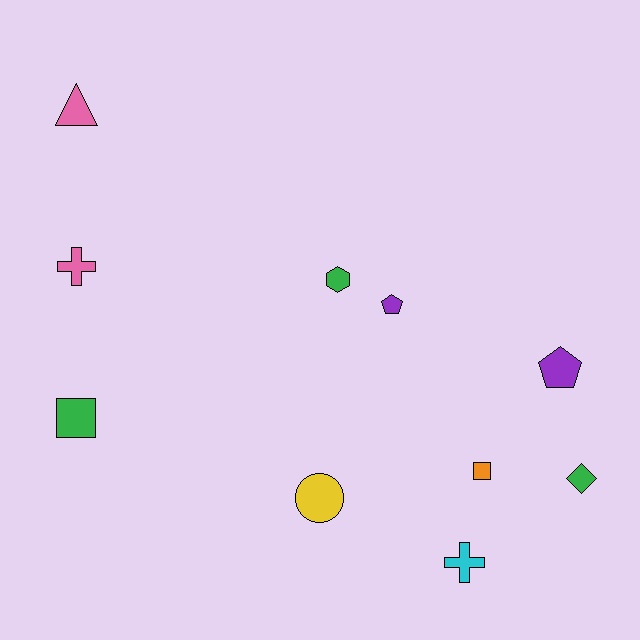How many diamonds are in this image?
There is 1 diamond.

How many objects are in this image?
There are 10 objects.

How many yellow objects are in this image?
There is 1 yellow object.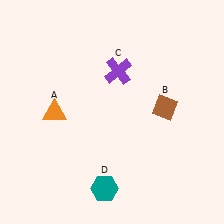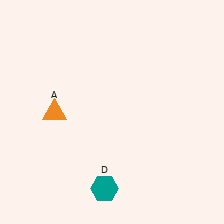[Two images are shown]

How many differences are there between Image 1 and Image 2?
There are 2 differences between the two images.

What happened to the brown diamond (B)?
The brown diamond (B) was removed in Image 2. It was in the top-right area of Image 1.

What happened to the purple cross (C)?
The purple cross (C) was removed in Image 2. It was in the top-right area of Image 1.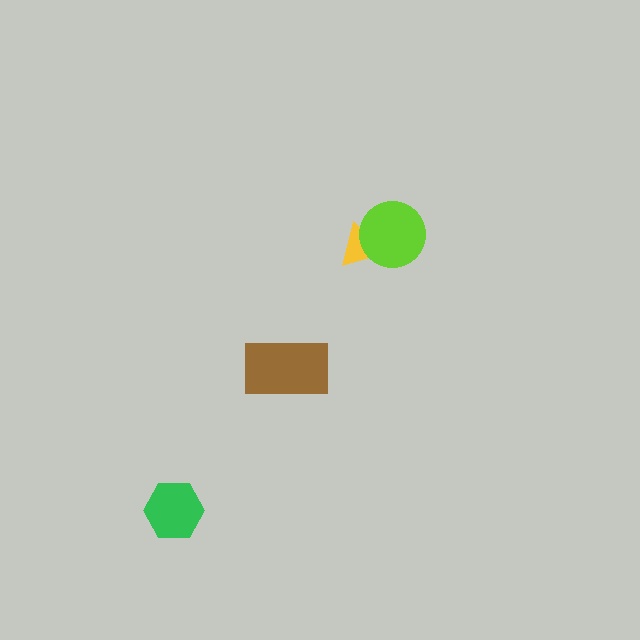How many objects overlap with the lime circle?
1 object overlaps with the lime circle.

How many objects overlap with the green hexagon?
0 objects overlap with the green hexagon.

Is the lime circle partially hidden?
No, no other shape covers it.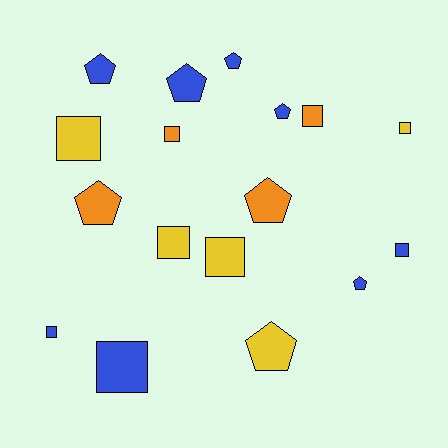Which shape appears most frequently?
Square, with 9 objects.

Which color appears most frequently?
Blue, with 8 objects.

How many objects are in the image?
There are 17 objects.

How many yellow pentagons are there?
There is 1 yellow pentagon.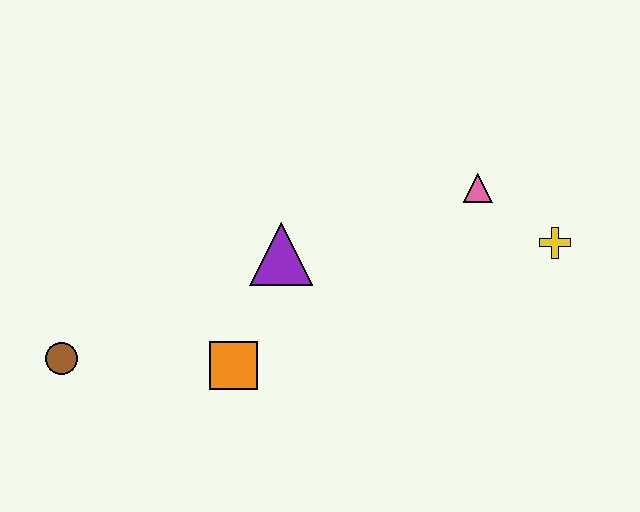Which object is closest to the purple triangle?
The orange square is closest to the purple triangle.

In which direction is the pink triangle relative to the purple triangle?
The pink triangle is to the right of the purple triangle.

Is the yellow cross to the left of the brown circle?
No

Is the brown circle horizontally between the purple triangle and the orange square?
No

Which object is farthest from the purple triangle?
The yellow cross is farthest from the purple triangle.